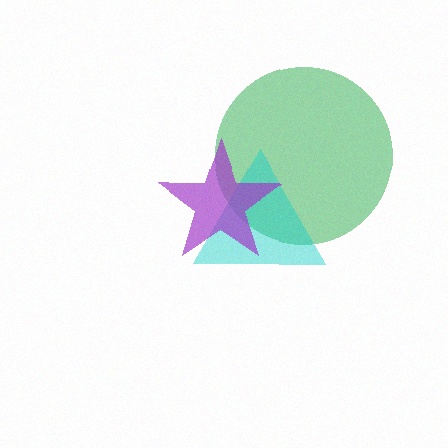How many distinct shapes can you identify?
There are 3 distinct shapes: a green circle, a cyan triangle, a purple star.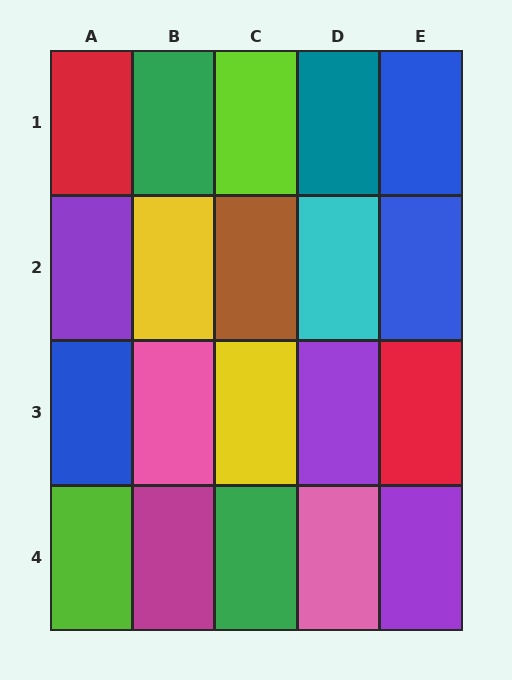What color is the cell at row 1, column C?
Lime.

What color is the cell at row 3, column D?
Purple.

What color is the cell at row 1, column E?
Blue.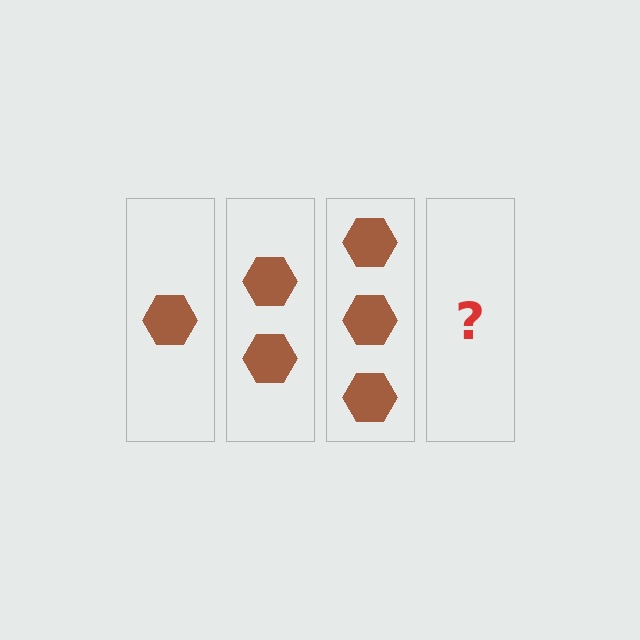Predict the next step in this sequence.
The next step is 4 hexagons.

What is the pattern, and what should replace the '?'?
The pattern is that each step adds one more hexagon. The '?' should be 4 hexagons.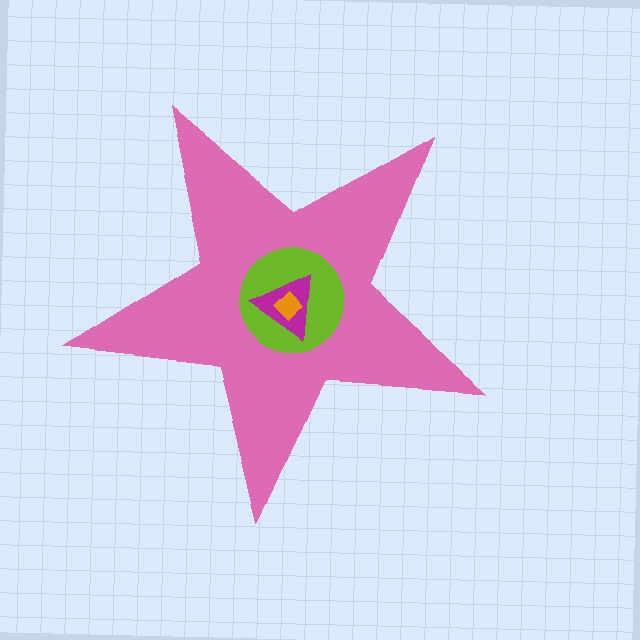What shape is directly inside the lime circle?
The magenta triangle.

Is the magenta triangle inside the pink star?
Yes.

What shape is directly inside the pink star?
The lime circle.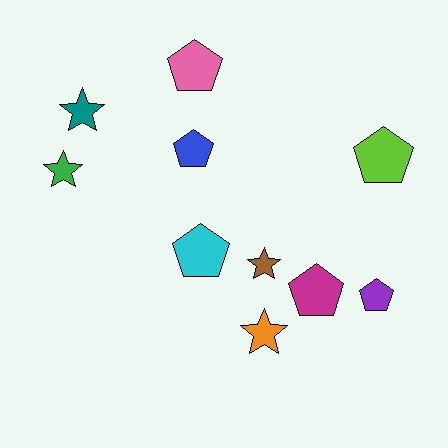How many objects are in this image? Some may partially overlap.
There are 10 objects.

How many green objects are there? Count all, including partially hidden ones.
There is 1 green object.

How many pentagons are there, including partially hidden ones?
There are 6 pentagons.